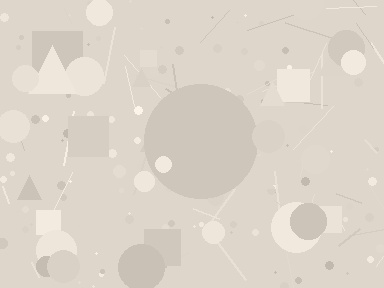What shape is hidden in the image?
A circle is hidden in the image.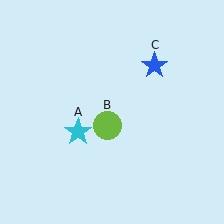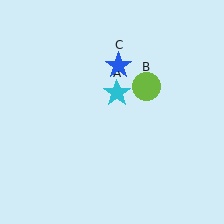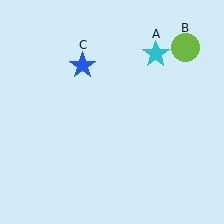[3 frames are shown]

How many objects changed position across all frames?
3 objects changed position: cyan star (object A), lime circle (object B), blue star (object C).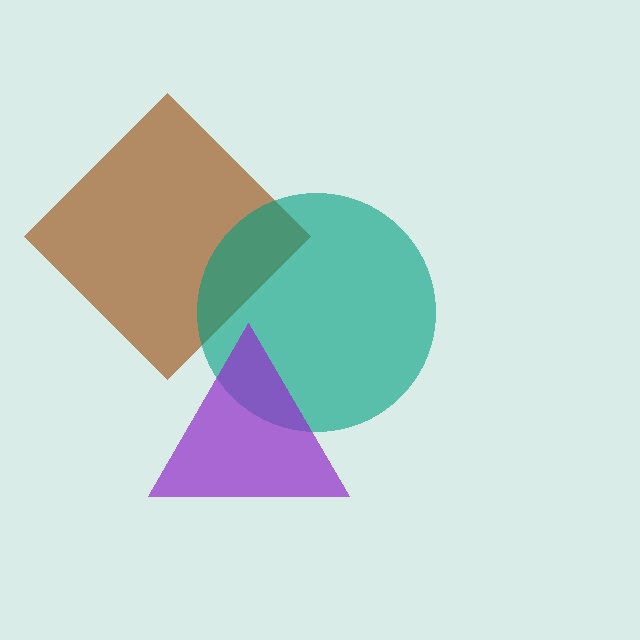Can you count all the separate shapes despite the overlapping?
Yes, there are 3 separate shapes.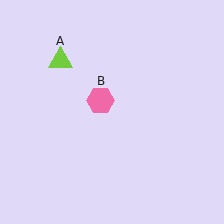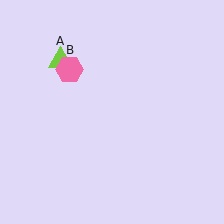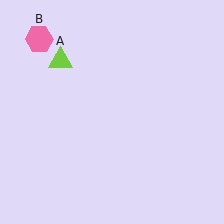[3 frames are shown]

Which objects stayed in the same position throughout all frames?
Lime triangle (object A) remained stationary.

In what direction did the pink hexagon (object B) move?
The pink hexagon (object B) moved up and to the left.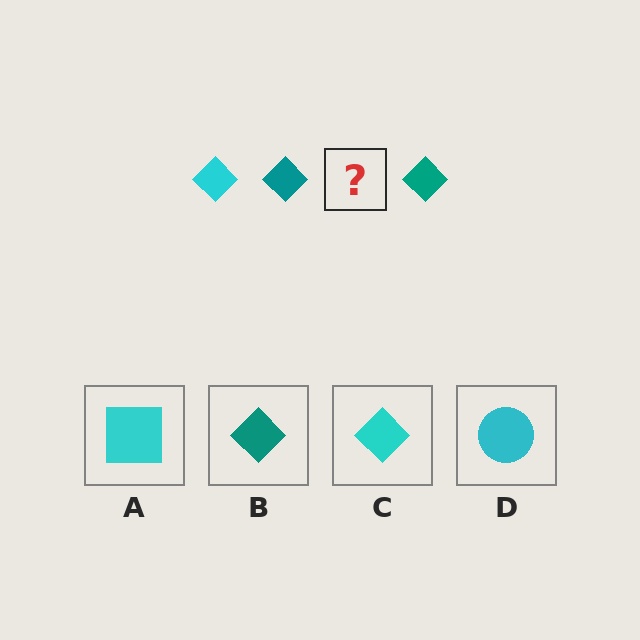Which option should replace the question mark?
Option C.